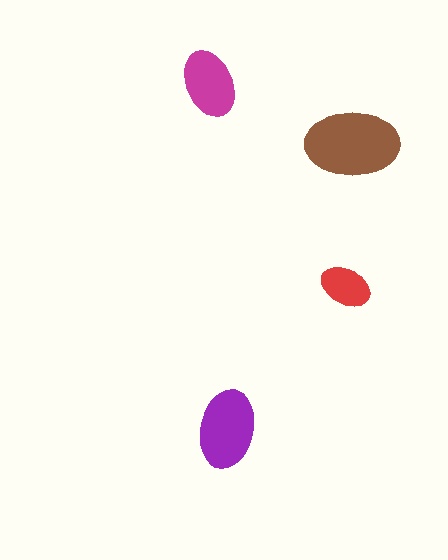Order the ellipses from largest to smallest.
the brown one, the purple one, the magenta one, the red one.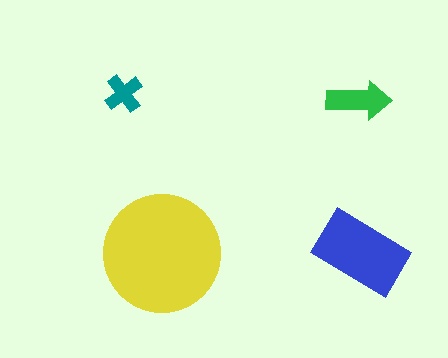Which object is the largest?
The yellow circle.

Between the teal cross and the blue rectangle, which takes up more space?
The blue rectangle.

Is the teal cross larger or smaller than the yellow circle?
Smaller.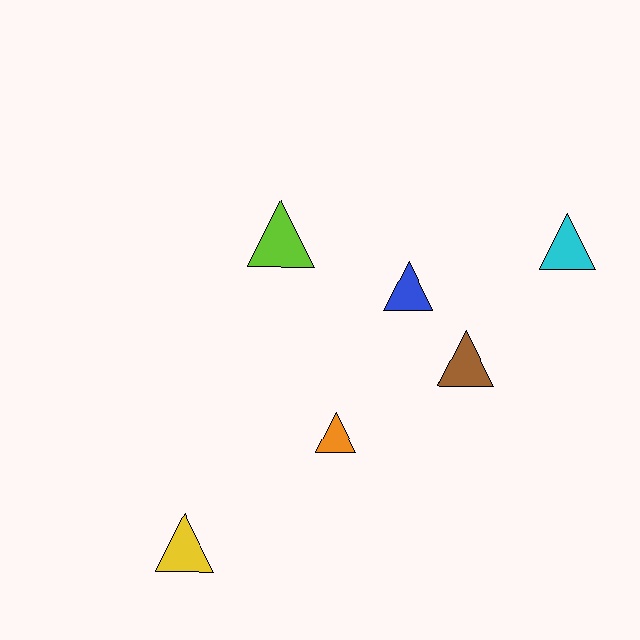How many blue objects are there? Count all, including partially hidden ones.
There is 1 blue object.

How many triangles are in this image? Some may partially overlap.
There are 6 triangles.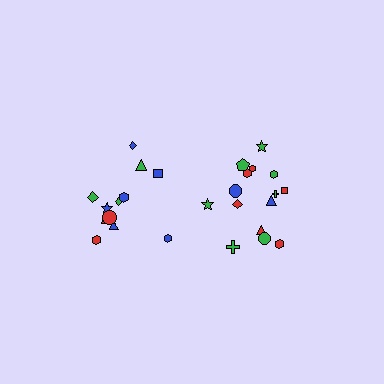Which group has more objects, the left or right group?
The right group.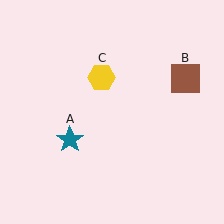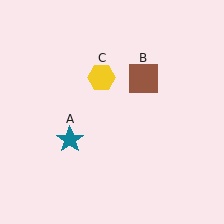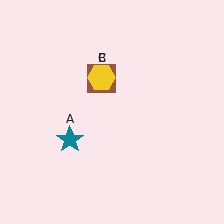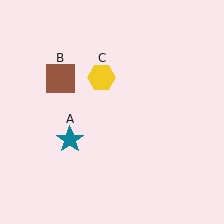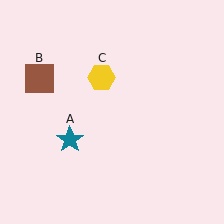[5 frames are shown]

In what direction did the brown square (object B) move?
The brown square (object B) moved left.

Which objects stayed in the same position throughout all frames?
Teal star (object A) and yellow hexagon (object C) remained stationary.